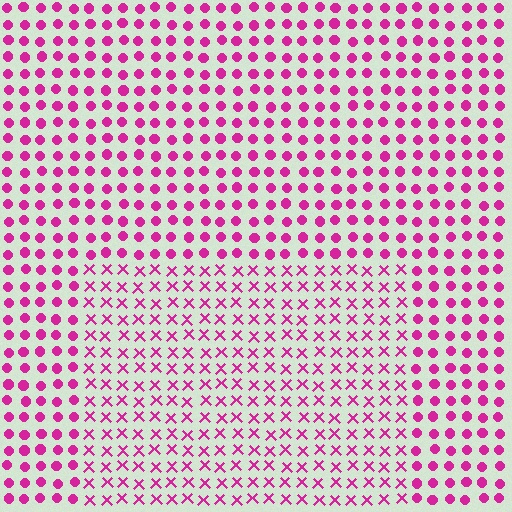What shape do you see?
I see a rectangle.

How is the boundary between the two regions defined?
The boundary is defined by a change in element shape: X marks inside vs. circles outside. All elements share the same color and spacing.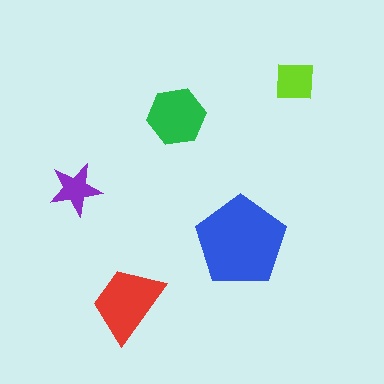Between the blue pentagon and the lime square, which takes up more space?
The blue pentagon.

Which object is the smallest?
The purple star.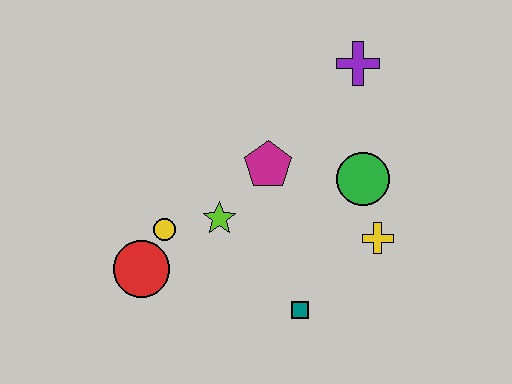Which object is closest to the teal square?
The yellow cross is closest to the teal square.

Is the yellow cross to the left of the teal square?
No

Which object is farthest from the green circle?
The red circle is farthest from the green circle.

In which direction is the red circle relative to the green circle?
The red circle is to the left of the green circle.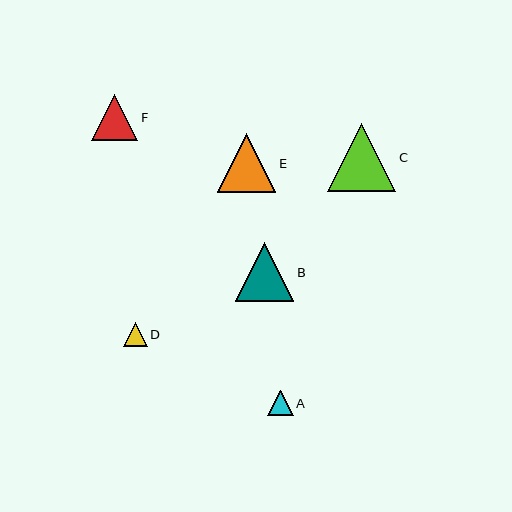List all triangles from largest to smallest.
From largest to smallest: C, B, E, F, A, D.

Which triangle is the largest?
Triangle C is the largest with a size of approximately 68 pixels.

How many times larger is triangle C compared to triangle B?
Triangle C is approximately 1.2 times the size of triangle B.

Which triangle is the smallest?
Triangle D is the smallest with a size of approximately 24 pixels.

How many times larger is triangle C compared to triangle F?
Triangle C is approximately 1.5 times the size of triangle F.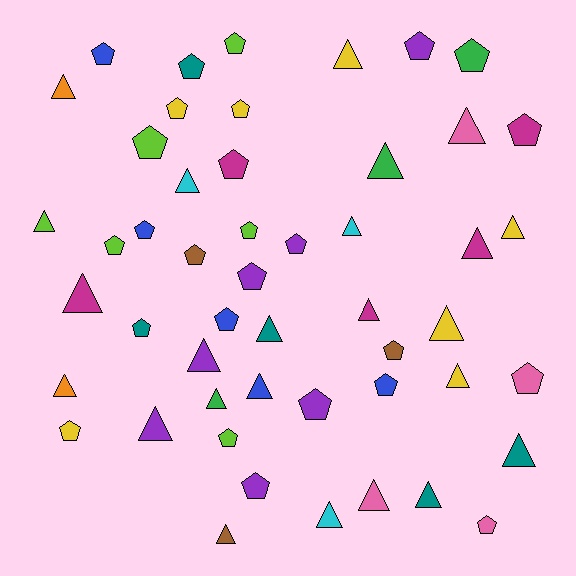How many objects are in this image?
There are 50 objects.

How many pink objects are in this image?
There are 4 pink objects.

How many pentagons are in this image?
There are 26 pentagons.